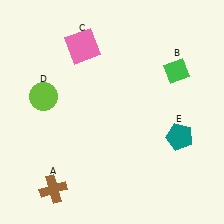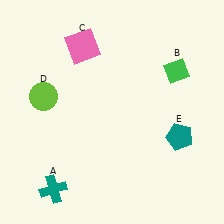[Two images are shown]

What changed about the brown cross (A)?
In Image 1, A is brown. In Image 2, it changed to teal.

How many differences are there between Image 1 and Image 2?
There is 1 difference between the two images.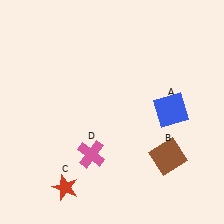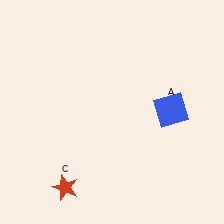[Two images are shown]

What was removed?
The pink cross (D), the brown square (B) were removed in Image 2.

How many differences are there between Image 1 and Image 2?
There are 2 differences between the two images.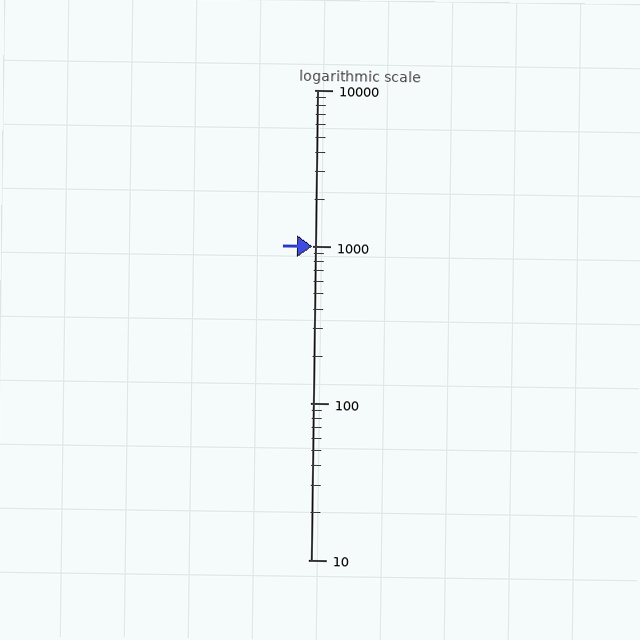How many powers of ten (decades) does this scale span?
The scale spans 3 decades, from 10 to 10000.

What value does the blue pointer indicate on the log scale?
The pointer indicates approximately 1000.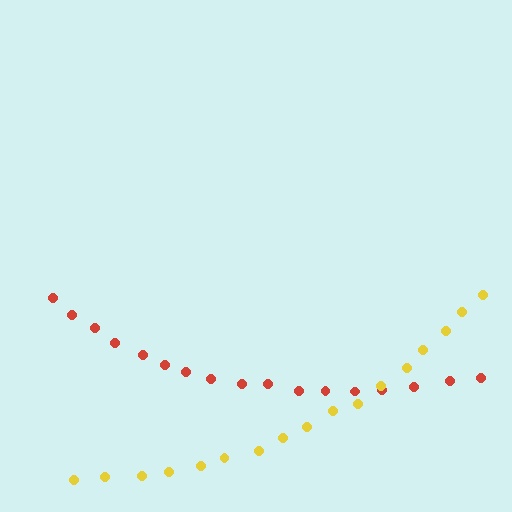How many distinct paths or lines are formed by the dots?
There are 2 distinct paths.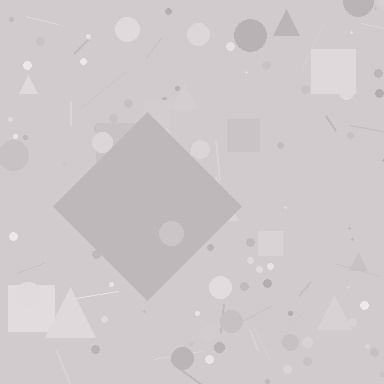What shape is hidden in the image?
A diamond is hidden in the image.